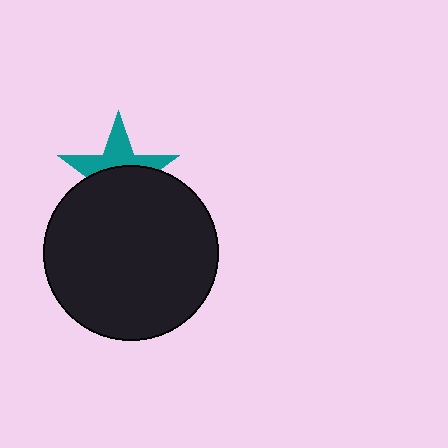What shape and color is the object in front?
The object in front is a black circle.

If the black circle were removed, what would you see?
You would see the complete teal star.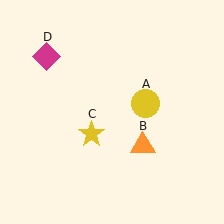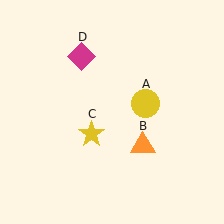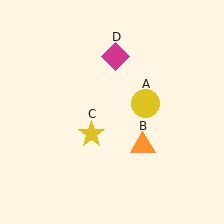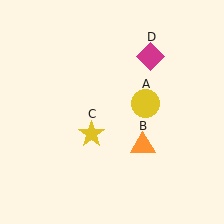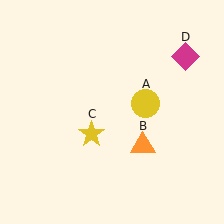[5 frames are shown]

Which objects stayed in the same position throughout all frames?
Yellow circle (object A) and orange triangle (object B) and yellow star (object C) remained stationary.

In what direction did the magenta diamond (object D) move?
The magenta diamond (object D) moved right.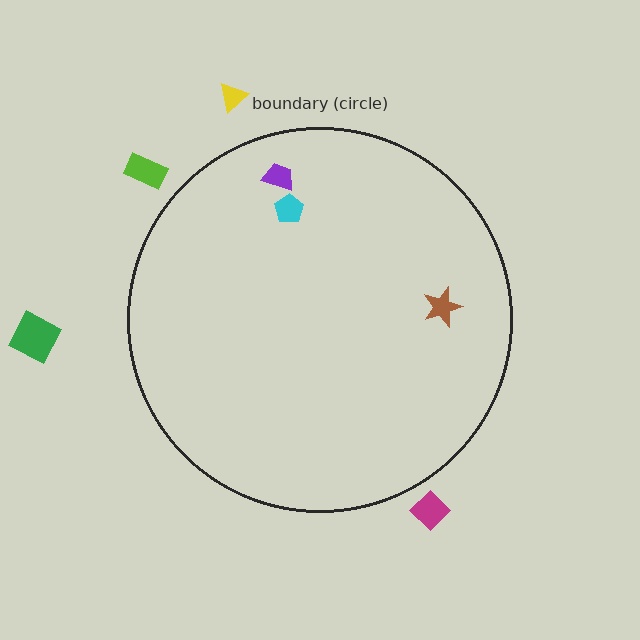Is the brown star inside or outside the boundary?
Inside.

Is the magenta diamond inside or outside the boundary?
Outside.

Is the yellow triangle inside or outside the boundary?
Outside.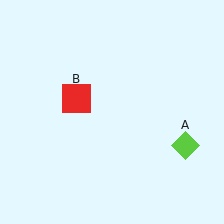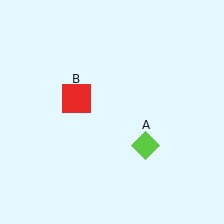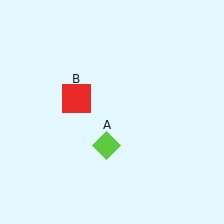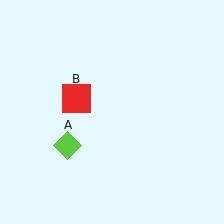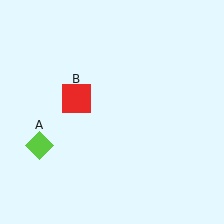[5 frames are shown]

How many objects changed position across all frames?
1 object changed position: lime diamond (object A).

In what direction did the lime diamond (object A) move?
The lime diamond (object A) moved left.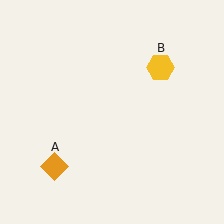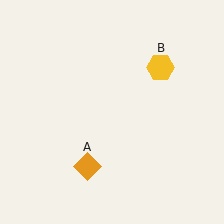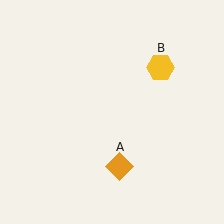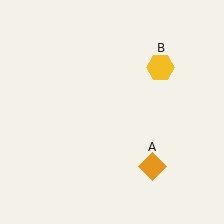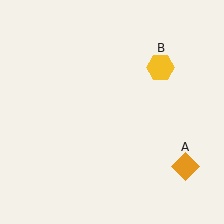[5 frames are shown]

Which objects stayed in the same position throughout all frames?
Yellow hexagon (object B) remained stationary.